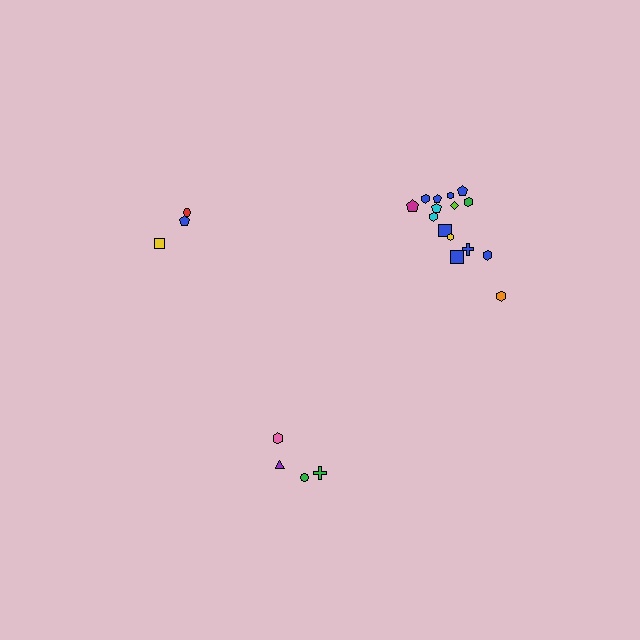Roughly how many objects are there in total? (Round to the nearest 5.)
Roughly 20 objects in total.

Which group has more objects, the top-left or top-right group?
The top-right group.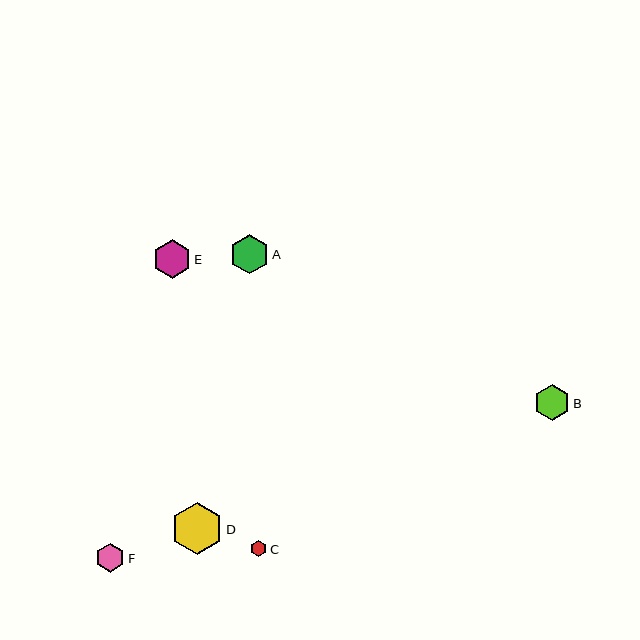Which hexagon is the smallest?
Hexagon C is the smallest with a size of approximately 16 pixels.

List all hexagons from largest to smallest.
From largest to smallest: D, A, E, B, F, C.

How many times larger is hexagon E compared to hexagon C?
Hexagon E is approximately 2.3 times the size of hexagon C.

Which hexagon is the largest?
Hexagon D is the largest with a size of approximately 52 pixels.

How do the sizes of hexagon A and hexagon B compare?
Hexagon A and hexagon B are approximately the same size.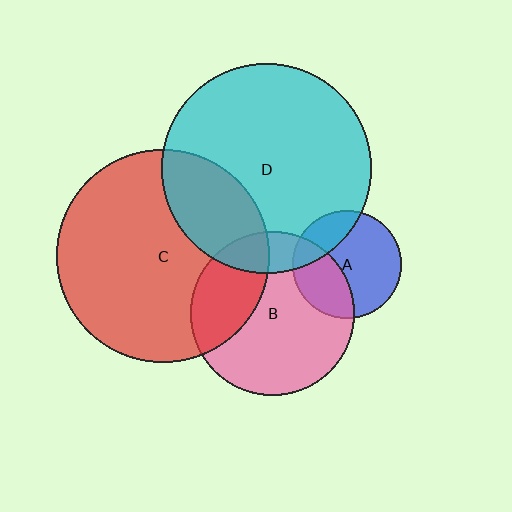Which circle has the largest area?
Circle C (red).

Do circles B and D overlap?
Yes.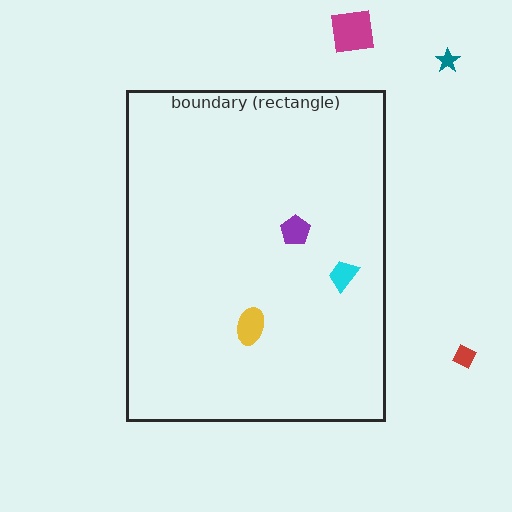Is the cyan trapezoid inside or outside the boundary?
Inside.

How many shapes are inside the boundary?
3 inside, 3 outside.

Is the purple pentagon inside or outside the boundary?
Inside.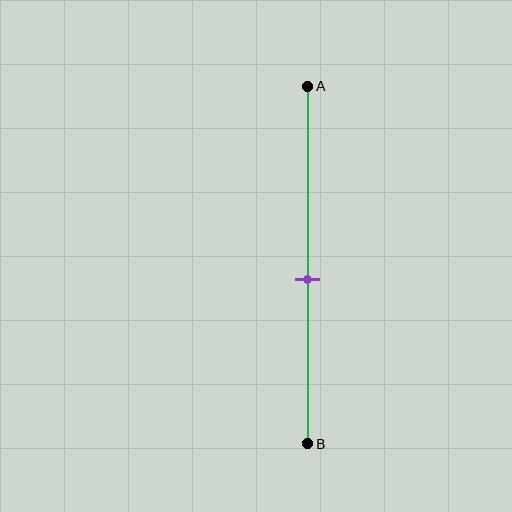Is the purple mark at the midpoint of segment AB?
No, the mark is at about 55% from A, not at the 50% midpoint.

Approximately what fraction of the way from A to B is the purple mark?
The purple mark is approximately 55% of the way from A to B.